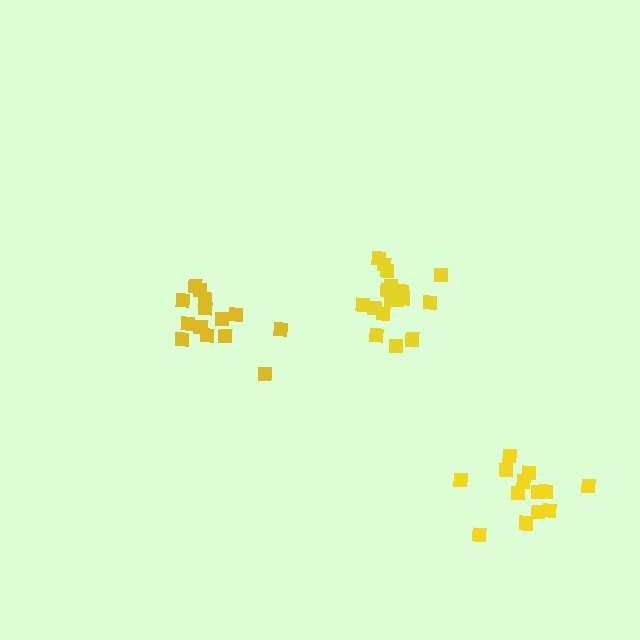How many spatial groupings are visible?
There are 3 spatial groupings.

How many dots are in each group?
Group 1: 14 dots, Group 2: 14 dots, Group 3: 19 dots (47 total).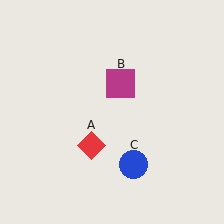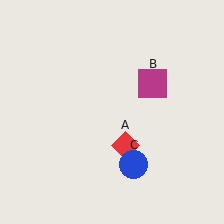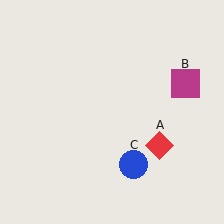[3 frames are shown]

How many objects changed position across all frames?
2 objects changed position: red diamond (object A), magenta square (object B).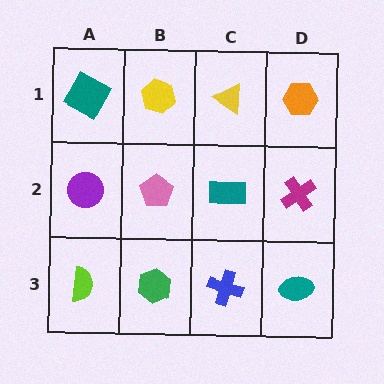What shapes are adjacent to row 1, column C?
A teal rectangle (row 2, column C), a yellow hexagon (row 1, column B), an orange hexagon (row 1, column D).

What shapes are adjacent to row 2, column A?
A teal square (row 1, column A), a lime semicircle (row 3, column A), a pink pentagon (row 2, column B).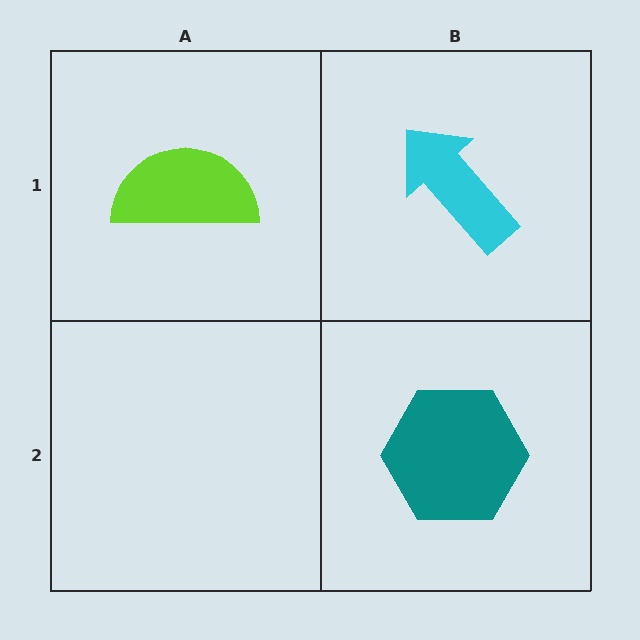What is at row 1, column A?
A lime semicircle.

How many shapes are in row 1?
2 shapes.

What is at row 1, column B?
A cyan arrow.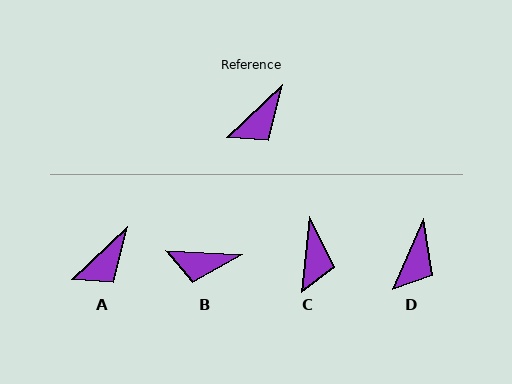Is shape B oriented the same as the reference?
No, it is off by about 47 degrees.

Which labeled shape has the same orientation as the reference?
A.